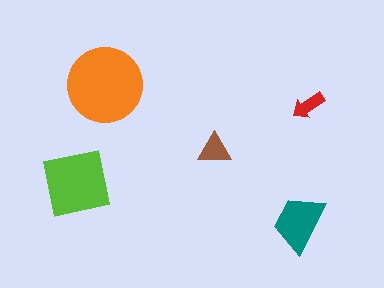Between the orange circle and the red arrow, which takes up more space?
The orange circle.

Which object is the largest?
The orange circle.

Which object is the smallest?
The red arrow.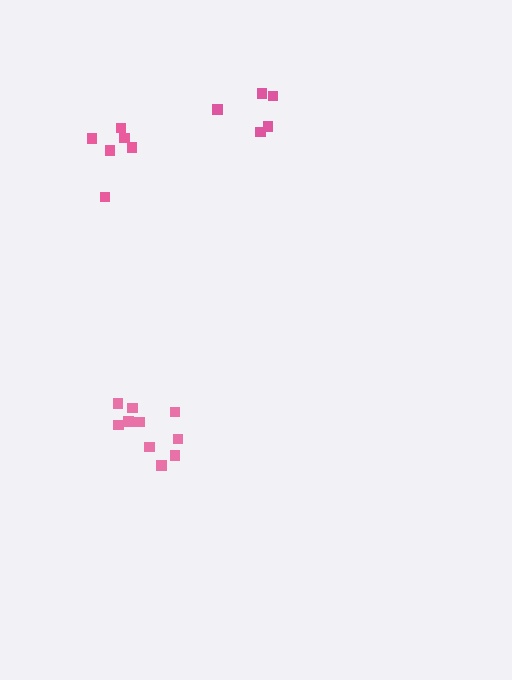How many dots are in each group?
Group 1: 6 dots, Group 2: 10 dots, Group 3: 5 dots (21 total).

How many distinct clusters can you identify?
There are 3 distinct clusters.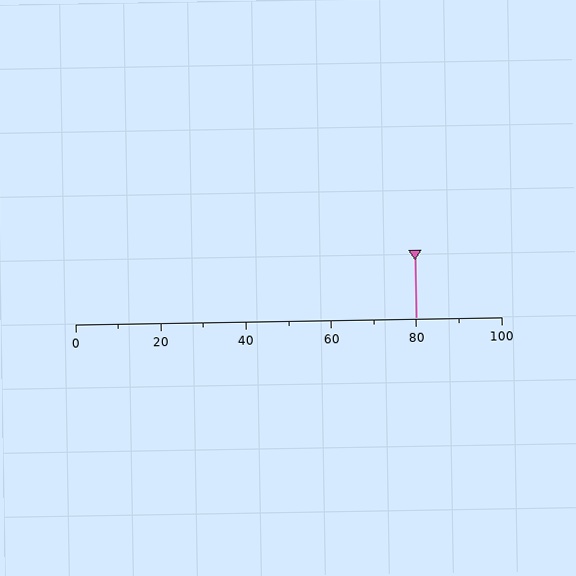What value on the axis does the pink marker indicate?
The marker indicates approximately 80.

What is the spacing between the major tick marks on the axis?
The major ticks are spaced 20 apart.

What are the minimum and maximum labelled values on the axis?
The axis runs from 0 to 100.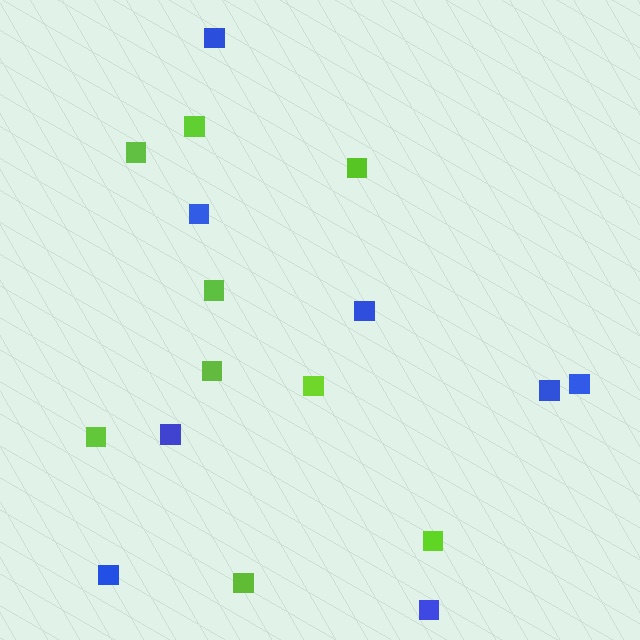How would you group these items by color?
There are 2 groups: one group of lime squares (9) and one group of blue squares (8).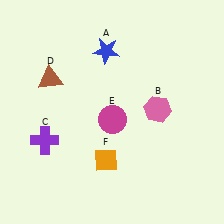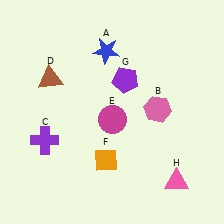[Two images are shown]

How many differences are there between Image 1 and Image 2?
There are 2 differences between the two images.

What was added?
A purple pentagon (G), a pink triangle (H) were added in Image 2.